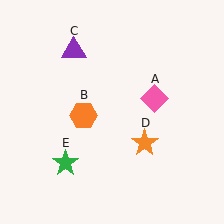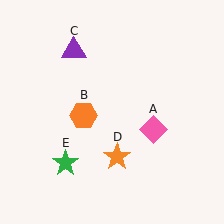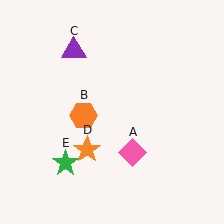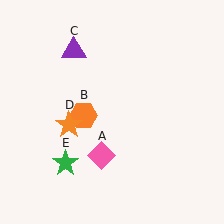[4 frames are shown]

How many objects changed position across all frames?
2 objects changed position: pink diamond (object A), orange star (object D).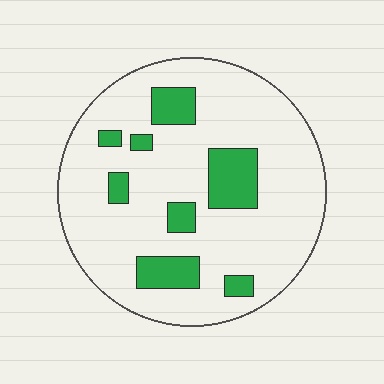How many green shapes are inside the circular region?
8.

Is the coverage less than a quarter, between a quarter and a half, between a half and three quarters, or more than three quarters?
Less than a quarter.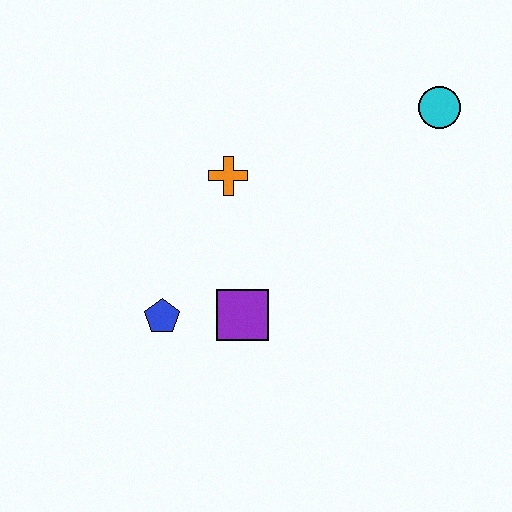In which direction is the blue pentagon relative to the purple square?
The blue pentagon is to the left of the purple square.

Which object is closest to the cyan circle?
The orange cross is closest to the cyan circle.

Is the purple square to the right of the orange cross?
Yes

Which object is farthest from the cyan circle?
The blue pentagon is farthest from the cyan circle.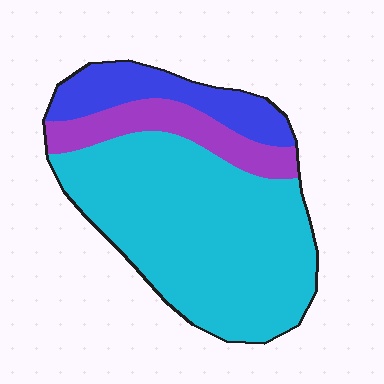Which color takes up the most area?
Cyan, at roughly 65%.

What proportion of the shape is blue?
Blue takes up less than a quarter of the shape.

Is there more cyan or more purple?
Cyan.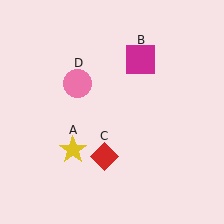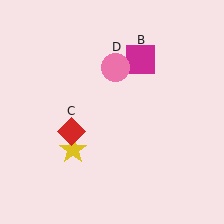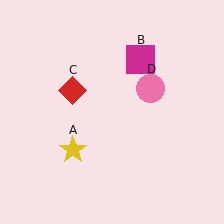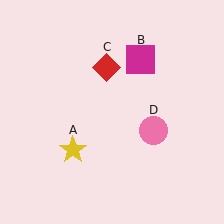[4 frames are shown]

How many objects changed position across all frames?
2 objects changed position: red diamond (object C), pink circle (object D).